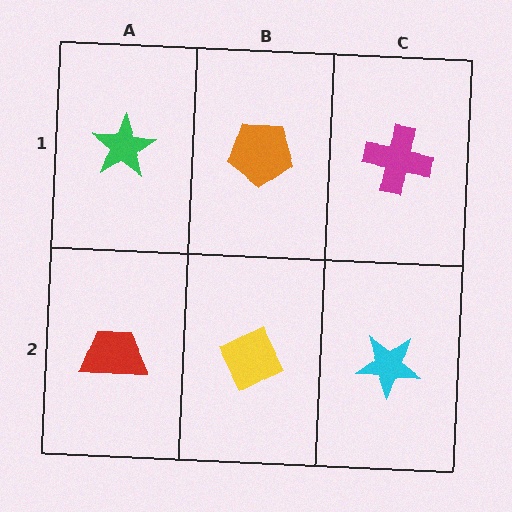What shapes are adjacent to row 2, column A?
A green star (row 1, column A), a yellow diamond (row 2, column B).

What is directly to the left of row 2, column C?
A yellow diamond.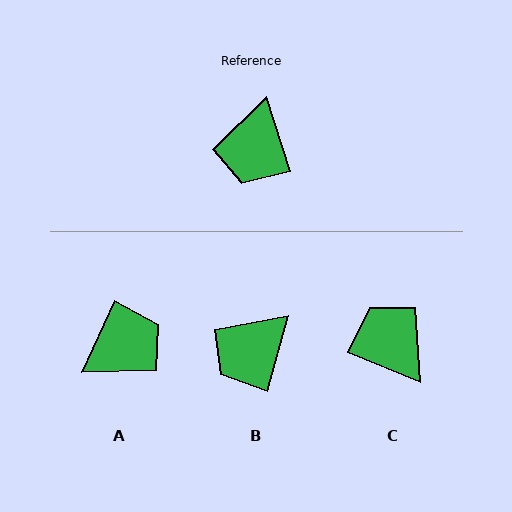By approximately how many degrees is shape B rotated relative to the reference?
Approximately 33 degrees clockwise.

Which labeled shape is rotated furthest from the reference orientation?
A, about 137 degrees away.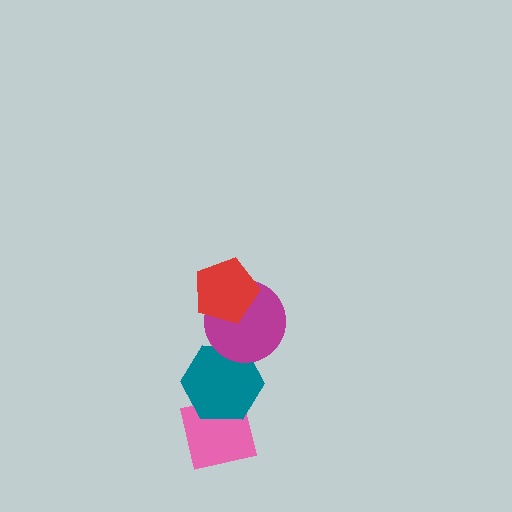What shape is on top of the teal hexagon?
The magenta circle is on top of the teal hexagon.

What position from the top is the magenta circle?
The magenta circle is 2nd from the top.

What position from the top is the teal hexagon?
The teal hexagon is 3rd from the top.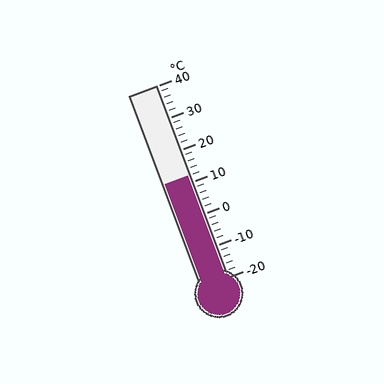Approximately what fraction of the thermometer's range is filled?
The thermometer is filled to approximately 55% of its range.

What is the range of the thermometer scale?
The thermometer scale ranges from -20°C to 40°C.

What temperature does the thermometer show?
The thermometer shows approximately 12°C.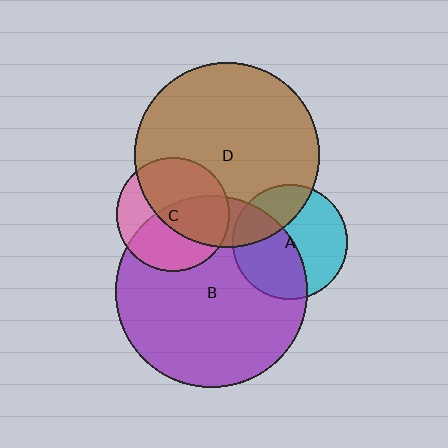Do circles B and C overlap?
Yes.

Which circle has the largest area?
Circle B (purple).